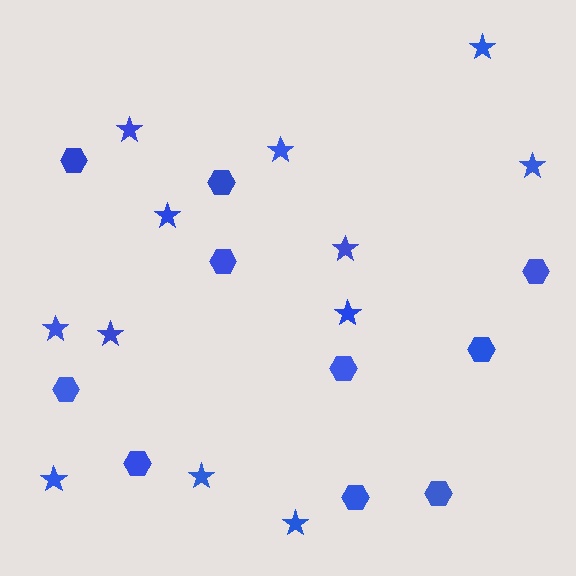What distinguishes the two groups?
There are 2 groups: one group of stars (12) and one group of hexagons (10).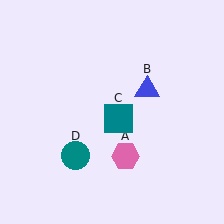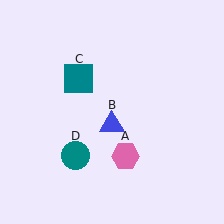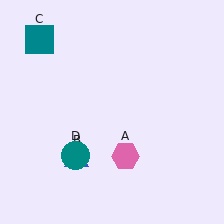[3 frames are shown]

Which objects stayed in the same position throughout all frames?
Pink hexagon (object A) and teal circle (object D) remained stationary.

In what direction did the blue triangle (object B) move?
The blue triangle (object B) moved down and to the left.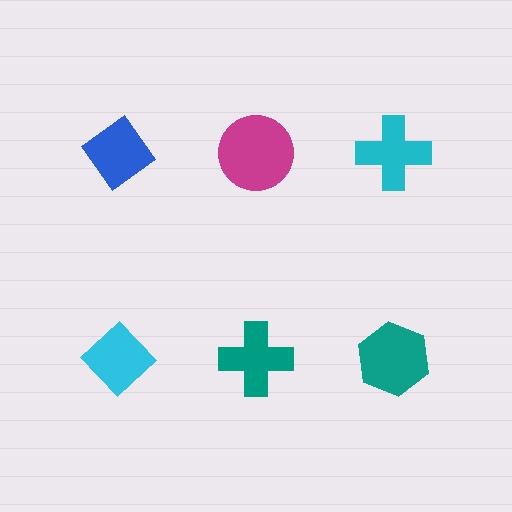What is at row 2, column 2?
A teal cross.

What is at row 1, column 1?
A blue diamond.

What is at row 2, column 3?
A teal hexagon.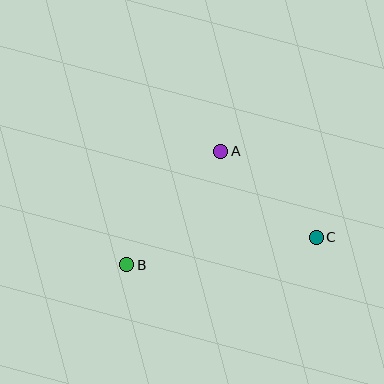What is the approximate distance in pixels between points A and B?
The distance between A and B is approximately 147 pixels.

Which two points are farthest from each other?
Points B and C are farthest from each other.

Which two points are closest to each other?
Points A and C are closest to each other.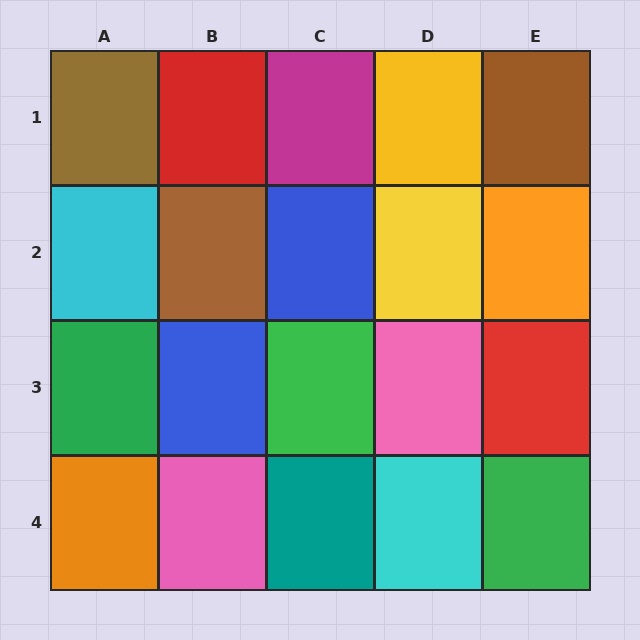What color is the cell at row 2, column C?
Blue.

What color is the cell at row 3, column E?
Red.